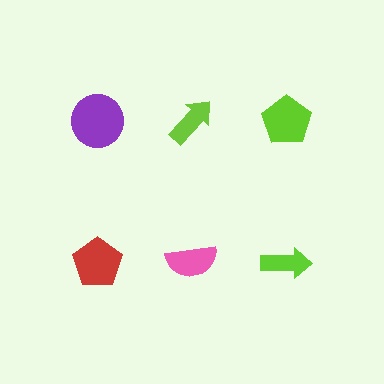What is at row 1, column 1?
A purple circle.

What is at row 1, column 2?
A lime arrow.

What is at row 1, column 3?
A lime pentagon.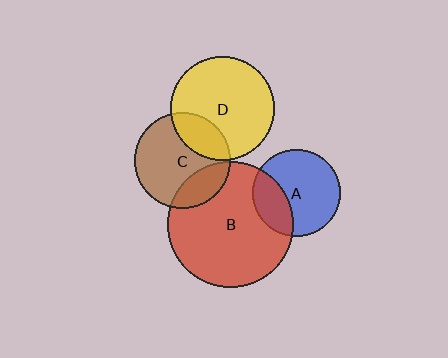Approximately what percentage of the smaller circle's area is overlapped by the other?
Approximately 25%.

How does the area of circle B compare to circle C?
Approximately 1.7 times.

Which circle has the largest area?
Circle B (red).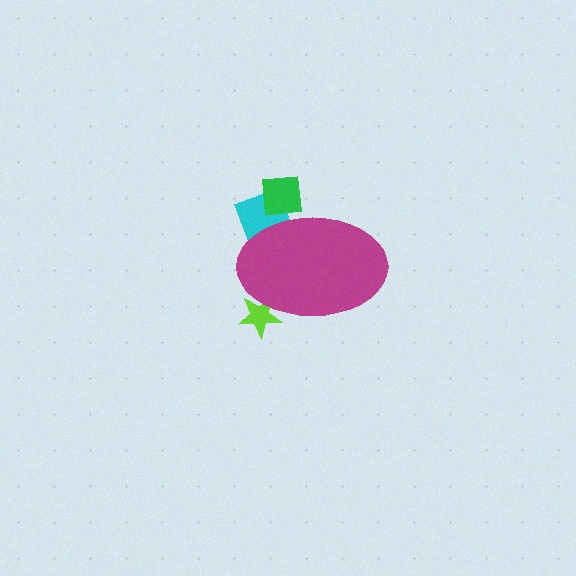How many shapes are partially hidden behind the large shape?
3 shapes are partially hidden.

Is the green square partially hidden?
Yes, the green square is partially hidden behind the magenta ellipse.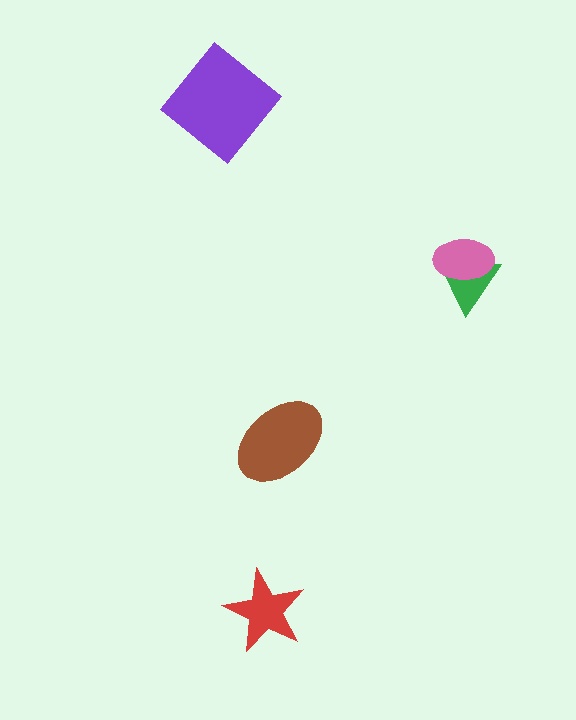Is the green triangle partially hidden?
Yes, it is partially covered by another shape.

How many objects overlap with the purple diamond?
0 objects overlap with the purple diamond.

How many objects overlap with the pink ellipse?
1 object overlaps with the pink ellipse.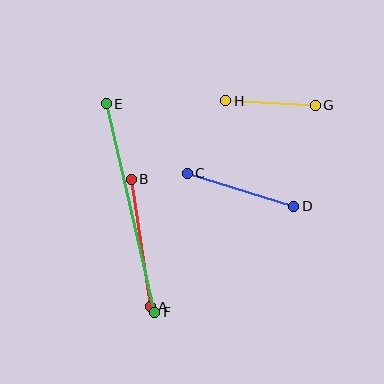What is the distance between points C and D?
The distance is approximately 111 pixels.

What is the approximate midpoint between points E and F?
The midpoint is at approximately (130, 208) pixels.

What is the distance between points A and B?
The distance is approximately 129 pixels.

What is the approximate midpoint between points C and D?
The midpoint is at approximately (240, 190) pixels.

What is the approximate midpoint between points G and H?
The midpoint is at approximately (271, 103) pixels.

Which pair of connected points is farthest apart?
Points E and F are farthest apart.